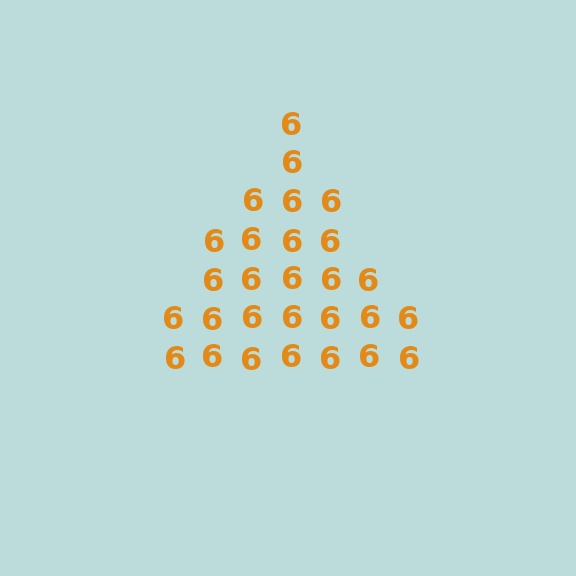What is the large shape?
The large shape is a triangle.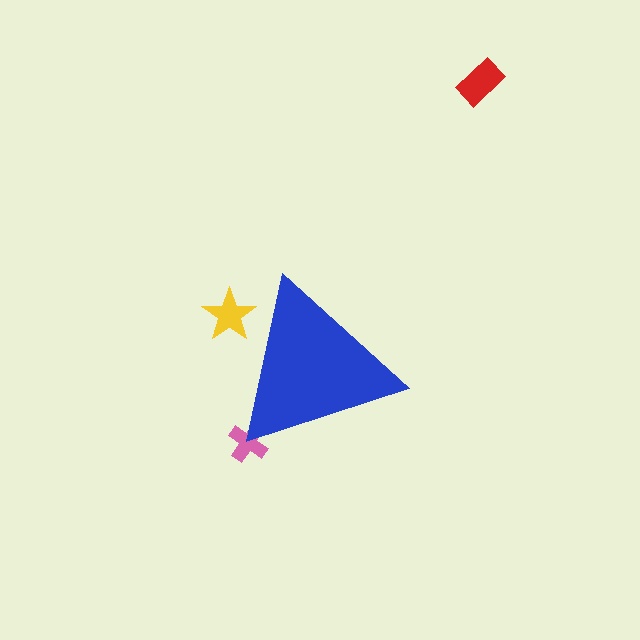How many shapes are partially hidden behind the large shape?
2 shapes are partially hidden.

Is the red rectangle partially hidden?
No, the red rectangle is fully visible.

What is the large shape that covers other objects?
A blue triangle.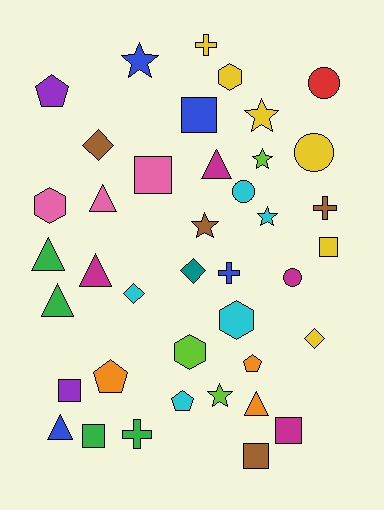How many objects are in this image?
There are 40 objects.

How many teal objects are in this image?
There is 1 teal object.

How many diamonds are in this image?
There are 4 diamonds.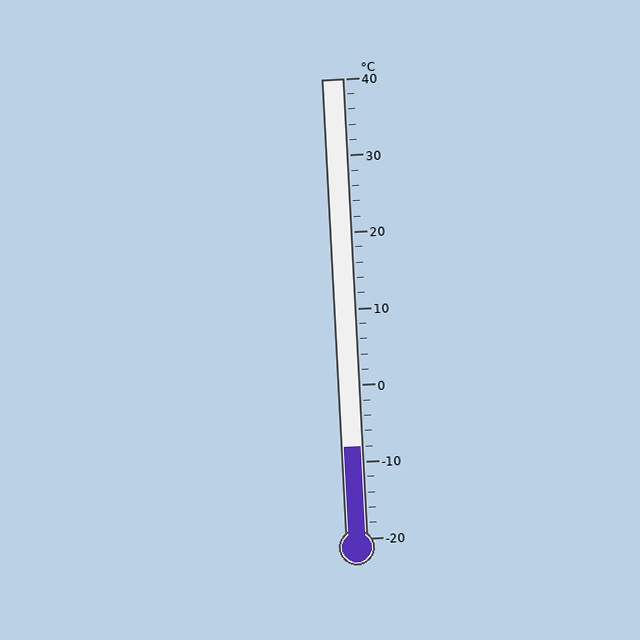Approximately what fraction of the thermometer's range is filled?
The thermometer is filled to approximately 20% of its range.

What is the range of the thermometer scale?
The thermometer scale ranges from -20°C to 40°C.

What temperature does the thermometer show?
The thermometer shows approximately -8°C.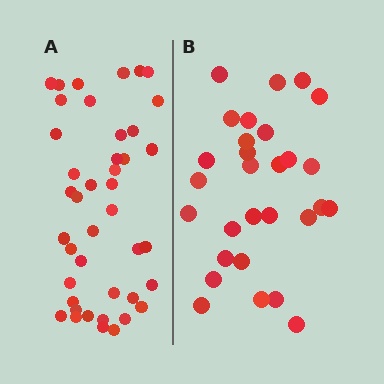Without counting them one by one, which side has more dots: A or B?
Region A (the left region) has more dots.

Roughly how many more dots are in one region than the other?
Region A has approximately 15 more dots than region B.